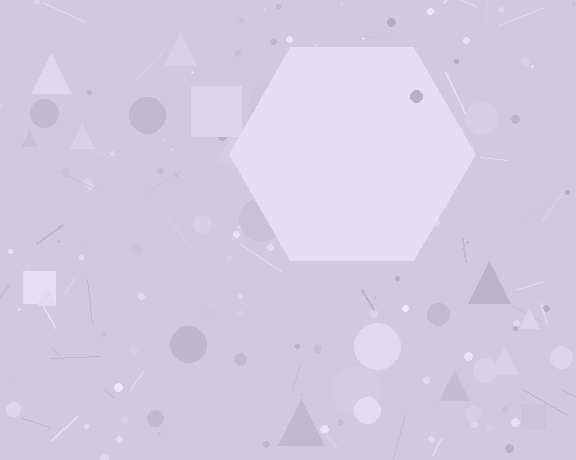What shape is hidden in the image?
A hexagon is hidden in the image.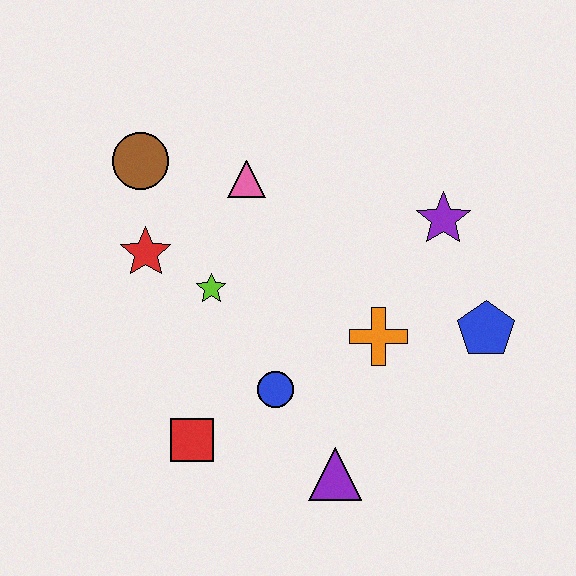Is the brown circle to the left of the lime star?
Yes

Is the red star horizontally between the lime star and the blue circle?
No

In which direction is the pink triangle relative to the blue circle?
The pink triangle is above the blue circle.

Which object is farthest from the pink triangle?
The purple triangle is farthest from the pink triangle.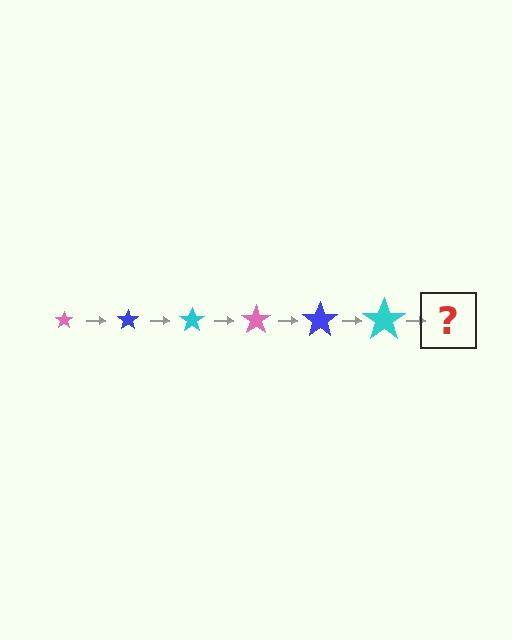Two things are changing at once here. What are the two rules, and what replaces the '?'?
The two rules are that the star grows larger each step and the color cycles through pink, blue, and cyan. The '?' should be a pink star, larger than the previous one.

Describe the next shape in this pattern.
It should be a pink star, larger than the previous one.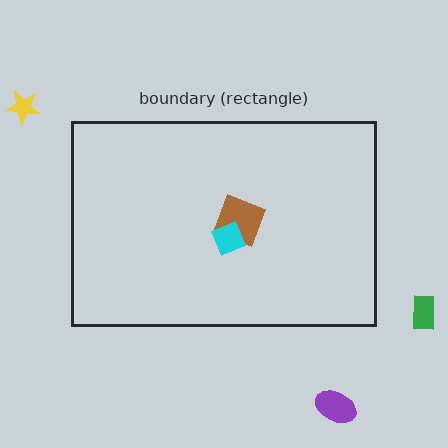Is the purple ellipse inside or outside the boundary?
Outside.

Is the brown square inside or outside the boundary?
Inside.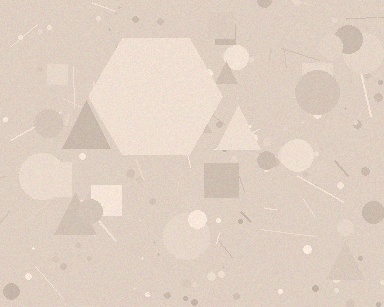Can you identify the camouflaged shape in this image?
The camouflaged shape is a hexagon.